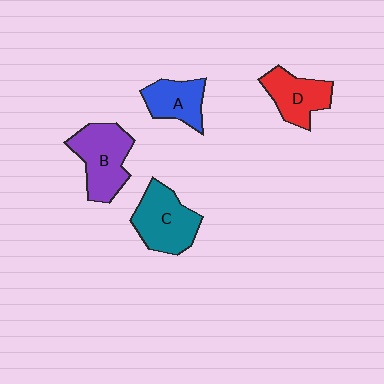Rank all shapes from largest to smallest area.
From largest to smallest: B (purple), C (teal), D (red), A (blue).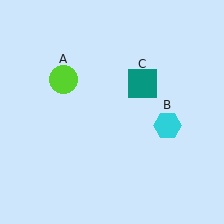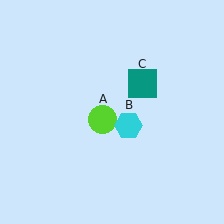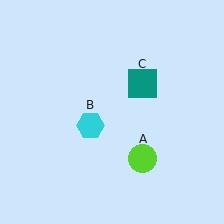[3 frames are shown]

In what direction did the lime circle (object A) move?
The lime circle (object A) moved down and to the right.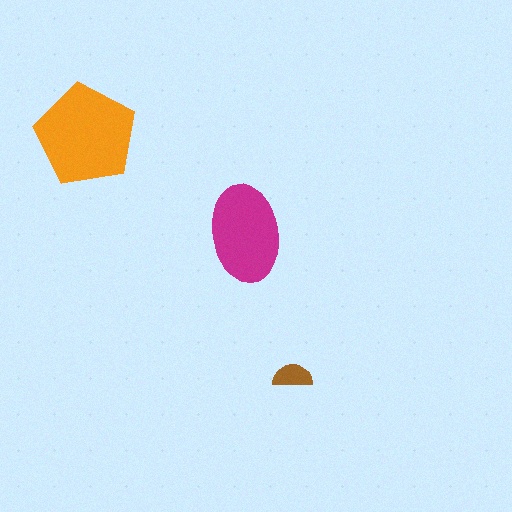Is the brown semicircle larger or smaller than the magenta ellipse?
Smaller.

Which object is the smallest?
The brown semicircle.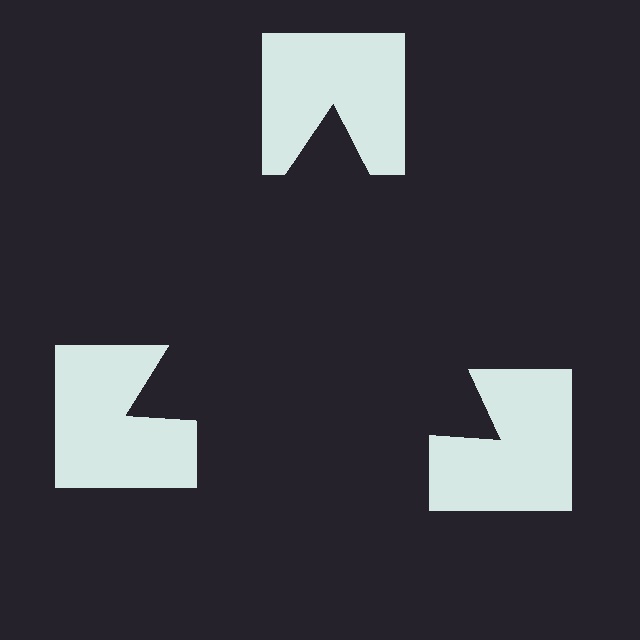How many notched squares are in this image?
There are 3 — one at each vertex of the illusory triangle.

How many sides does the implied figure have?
3 sides.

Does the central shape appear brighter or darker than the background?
It typically appears slightly darker than the background, even though no actual brightness change is drawn.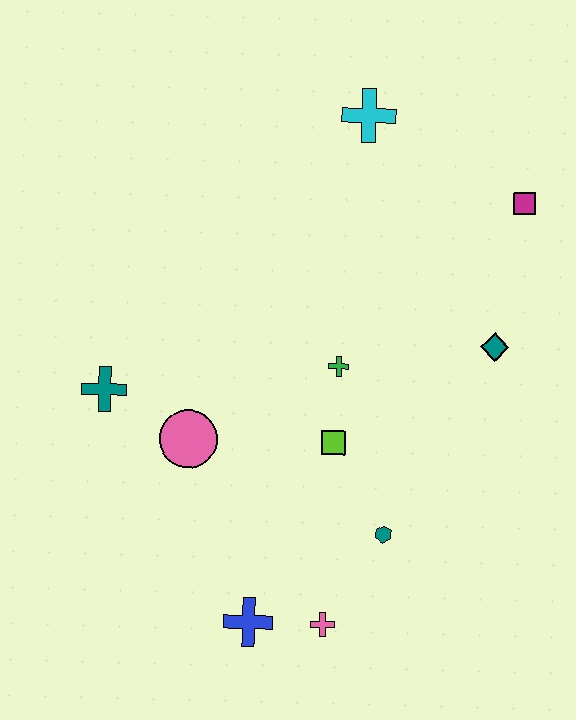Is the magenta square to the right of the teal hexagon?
Yes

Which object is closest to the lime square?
The green cross is closest to the lime square.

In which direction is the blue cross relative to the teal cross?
The blue cross is below the teal cross.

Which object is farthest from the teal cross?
The magenta square is farthest from the teal cross.